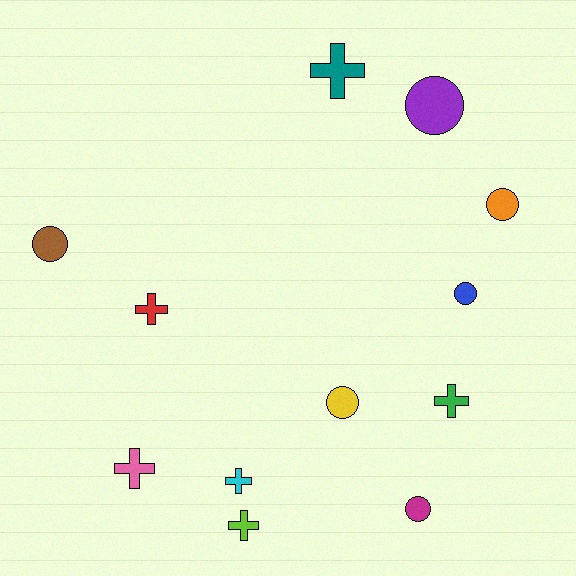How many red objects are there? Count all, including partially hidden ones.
There is 1 red object.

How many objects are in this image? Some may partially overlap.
There are 12 objects.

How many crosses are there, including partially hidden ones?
There are 6 crosses.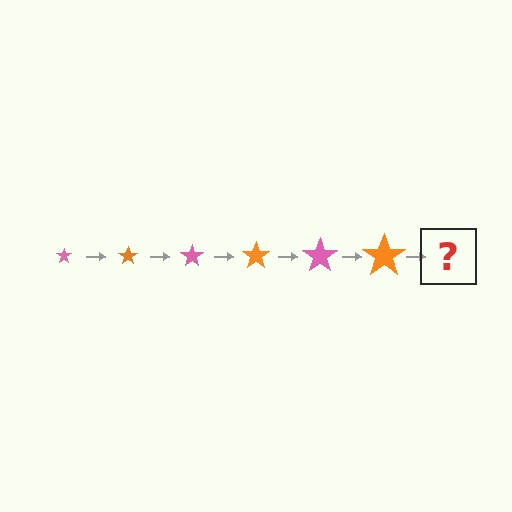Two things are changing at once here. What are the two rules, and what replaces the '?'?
The two rules are that the star grows larger each step and the color cycles through pink and orange. The '?' should be a pink star, larger than the previous one.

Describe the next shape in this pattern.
It should be a pink star, larger than the previous one.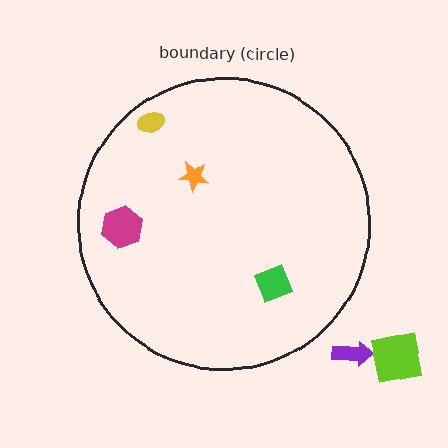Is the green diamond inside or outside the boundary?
Inside.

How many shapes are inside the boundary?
4 inside, 2 outside.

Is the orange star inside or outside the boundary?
Inside.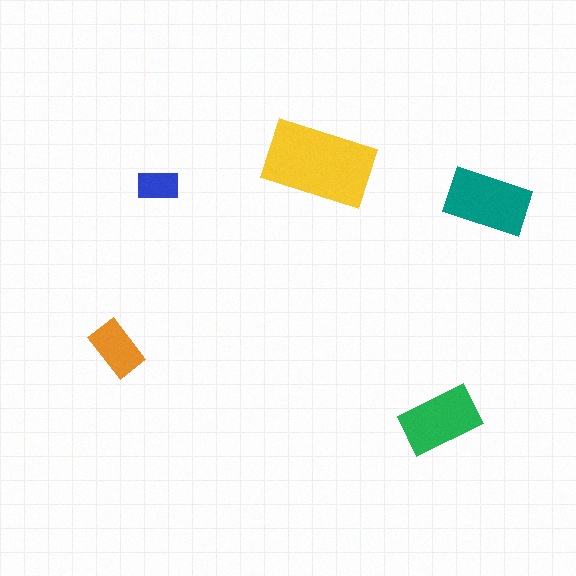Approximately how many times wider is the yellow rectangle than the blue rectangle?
About 2.5 times wider.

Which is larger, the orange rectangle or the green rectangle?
The green one.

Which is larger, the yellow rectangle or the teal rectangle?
The yellow one.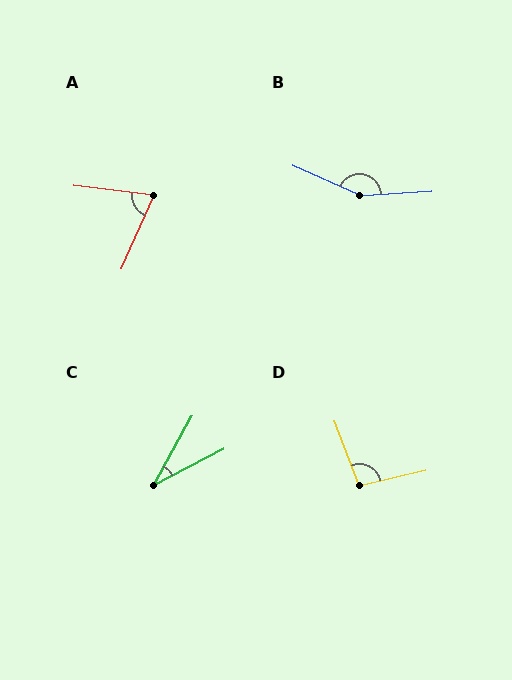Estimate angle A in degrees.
Approximately 73 degrees.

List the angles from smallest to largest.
C (34°), A (73°), D (98°), B (153°).